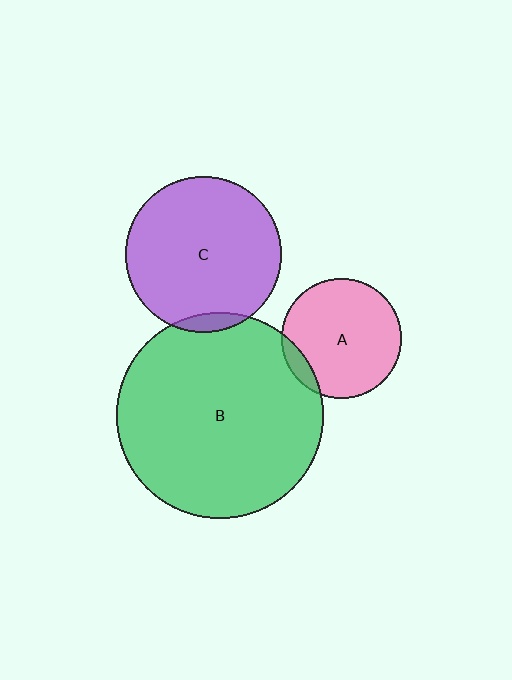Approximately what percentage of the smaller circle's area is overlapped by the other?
Approximately 5%.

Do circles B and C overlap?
Yes.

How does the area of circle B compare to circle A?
Approximately 3.0 times.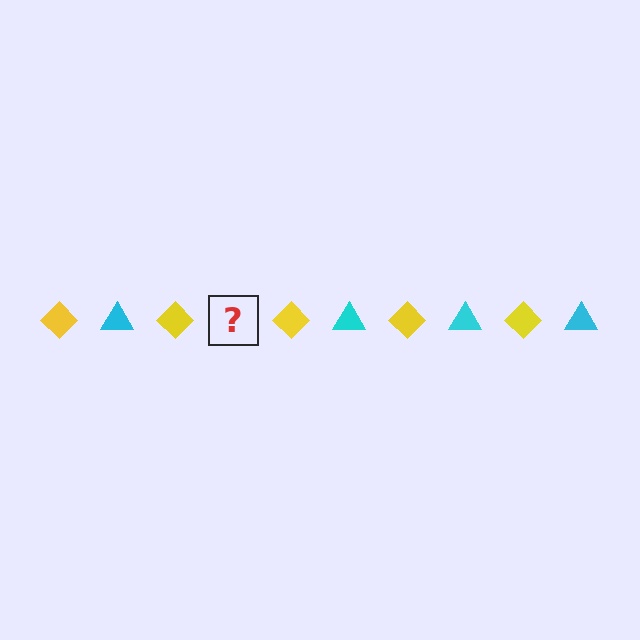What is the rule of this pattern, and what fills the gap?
The rule is that the pattern alternates between yellow diamond and cyan triangle. The gap should be filled with a cyan triangle.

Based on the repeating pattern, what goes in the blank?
The blank should be a cyan triangle.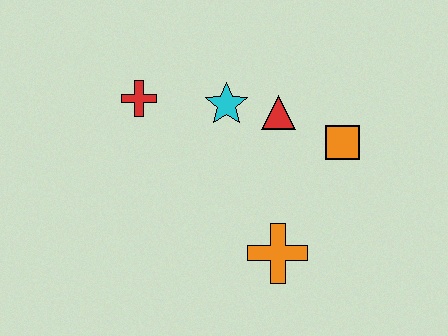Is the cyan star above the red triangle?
Yes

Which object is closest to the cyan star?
The red triangle is closest to the cyan star.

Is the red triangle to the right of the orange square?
No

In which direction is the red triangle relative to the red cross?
The red triangle is to the right of the red cross.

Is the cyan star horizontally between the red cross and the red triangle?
Yes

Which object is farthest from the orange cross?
The red cross is farthest from the orange cross.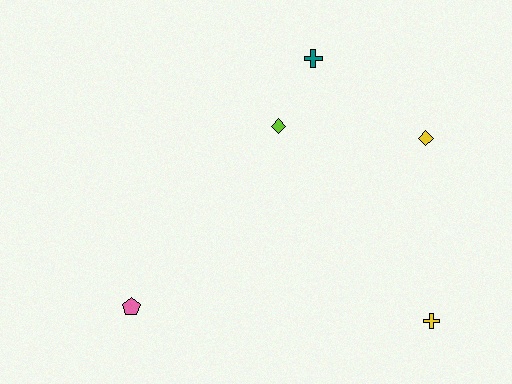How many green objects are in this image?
There are no green objects.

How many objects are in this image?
There are 5 objects.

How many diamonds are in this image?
There are 2 diamonds.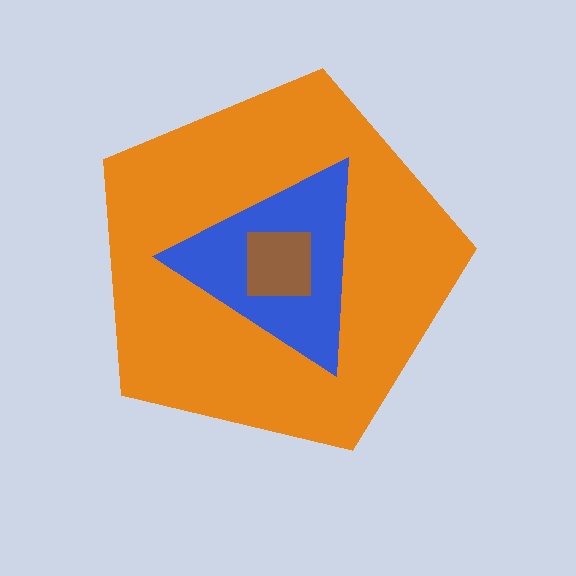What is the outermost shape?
The orange pentagon.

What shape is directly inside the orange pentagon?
The blue triangle.